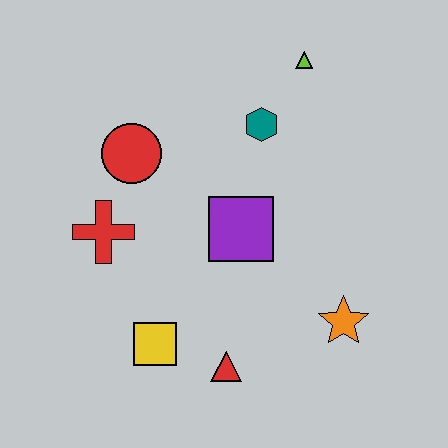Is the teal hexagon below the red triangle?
No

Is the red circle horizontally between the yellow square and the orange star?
No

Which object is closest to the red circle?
The red cross is closest to the red circle.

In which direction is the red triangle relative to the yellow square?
The red triangle is to the right of the yellow square.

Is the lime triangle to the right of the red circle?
Yes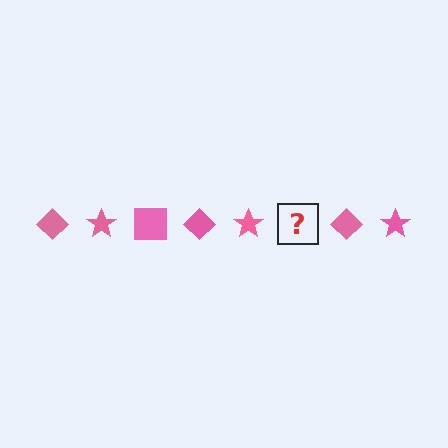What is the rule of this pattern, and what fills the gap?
The rule is that the pattern cycles through diamond, star, square shapes in pink. The gap should be filled with a pink square.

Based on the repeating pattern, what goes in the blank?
The blank should be a pink square.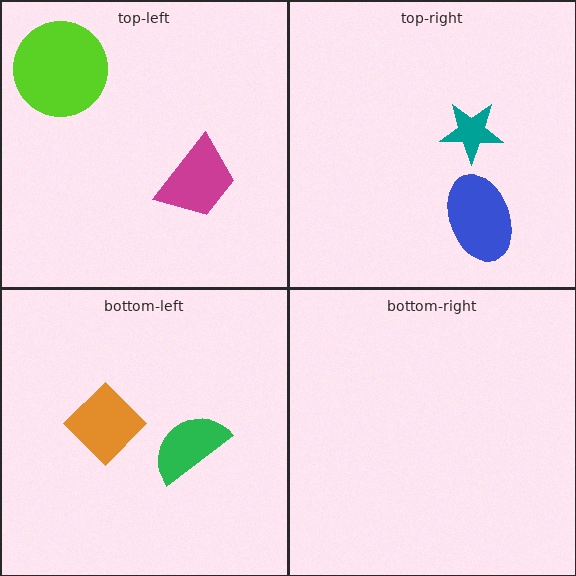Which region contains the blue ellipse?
The top-right region.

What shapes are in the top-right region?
The teal star, the blue ellipse.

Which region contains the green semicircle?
The bottom-left region.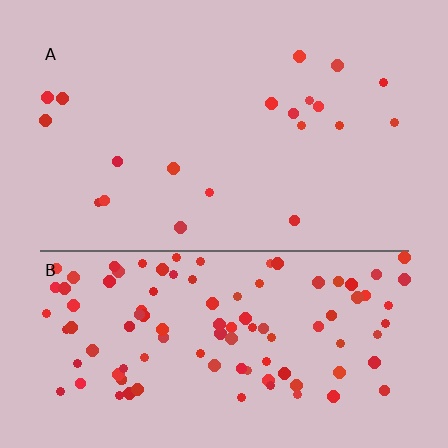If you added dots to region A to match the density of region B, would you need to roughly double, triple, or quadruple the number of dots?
Approximately quadruple.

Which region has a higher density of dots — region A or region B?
B (the bottom).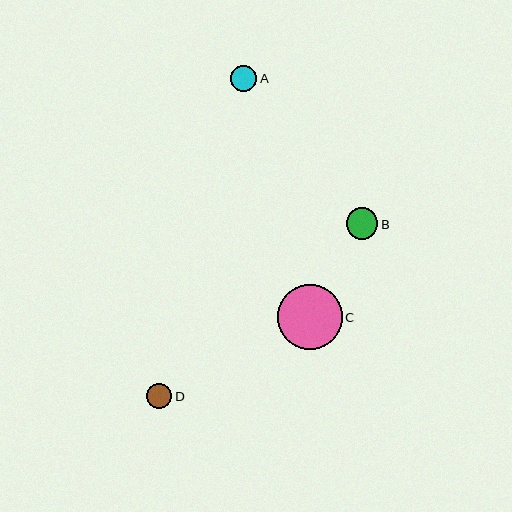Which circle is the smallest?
Circle D is the smallest with a size of approximately 25 pixels.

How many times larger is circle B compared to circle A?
Circle B is approximately 1.2 times the size of circle A.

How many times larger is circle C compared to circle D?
Circle C is approximately 2.6 times the size of circle D.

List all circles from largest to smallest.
From largest to smallest: C, B, A, D.